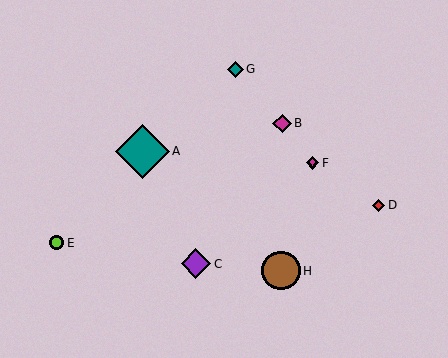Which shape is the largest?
The teal diamond (labeled A) is the largest.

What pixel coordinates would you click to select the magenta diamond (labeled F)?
Click at (313, 163) to select the magenta diamond F.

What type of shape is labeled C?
Shape C is a purple diamond.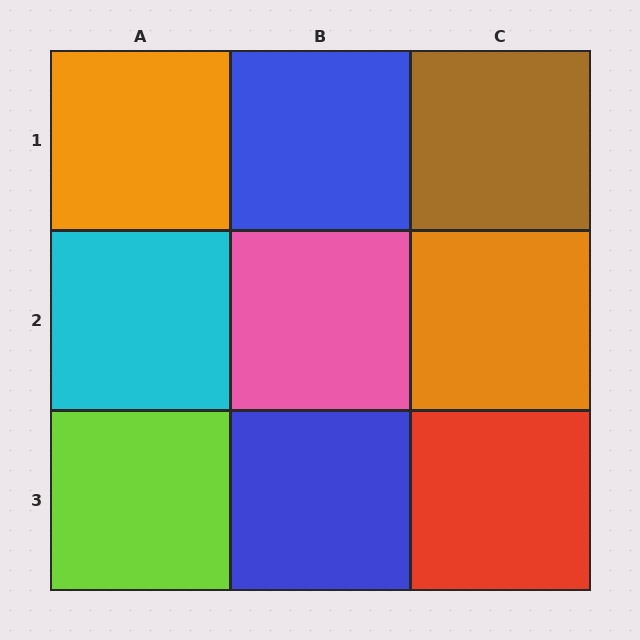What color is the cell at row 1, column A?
Orange.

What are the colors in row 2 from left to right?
Cyan, pink, orange.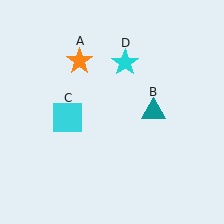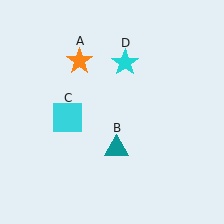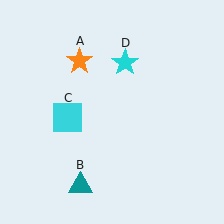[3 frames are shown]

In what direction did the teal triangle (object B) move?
The teal triangle (object B) moved down and to the left.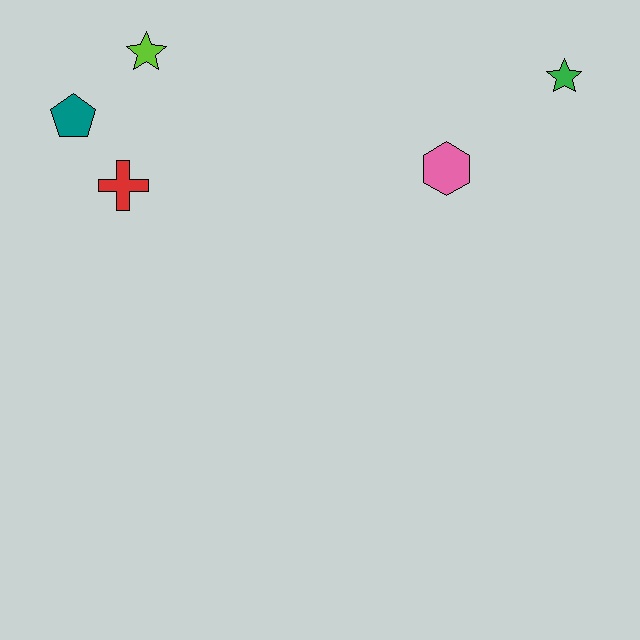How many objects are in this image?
There are 5 objects.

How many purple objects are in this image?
There are no purple objects.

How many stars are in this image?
There are 2 stars.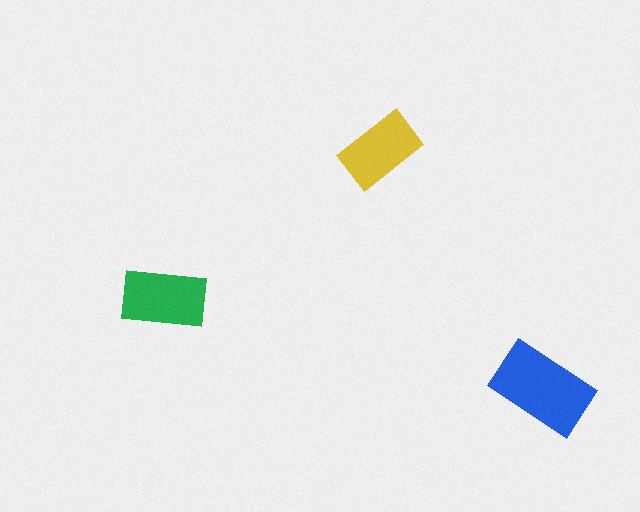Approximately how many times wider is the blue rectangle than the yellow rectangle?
About 1.5 times wider.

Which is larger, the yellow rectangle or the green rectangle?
The green one.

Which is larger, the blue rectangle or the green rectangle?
The blue one.